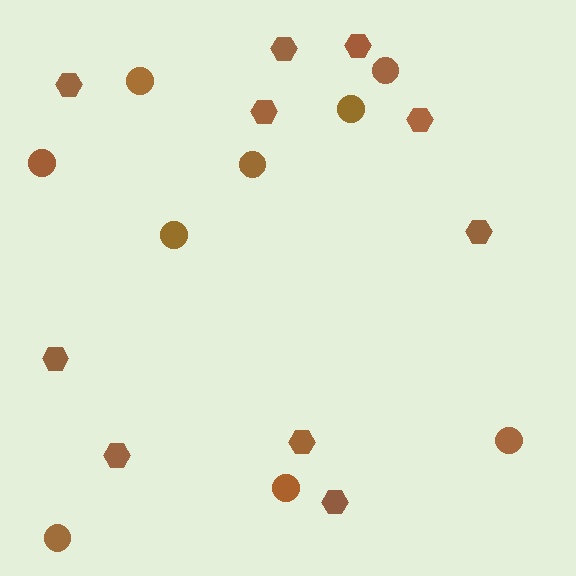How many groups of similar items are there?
There are 2 groups: one group of circles (9) and one group of hexagons (10).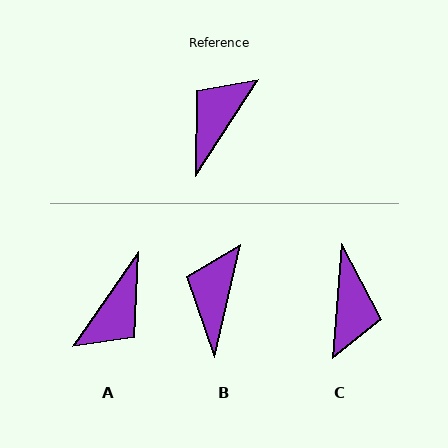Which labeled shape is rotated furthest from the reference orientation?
A, about 178 degrees away.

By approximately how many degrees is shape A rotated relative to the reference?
Approximately 178 degrees counter-clockwise.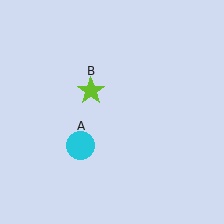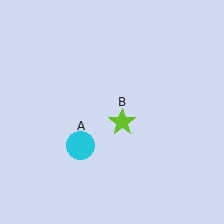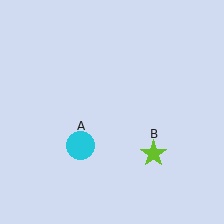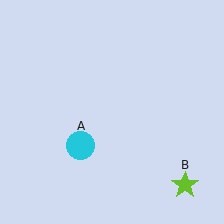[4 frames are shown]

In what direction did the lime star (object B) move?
The lime star (object B) moved down and to the right.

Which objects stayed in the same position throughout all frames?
Cyan circle (object A) remained stationary.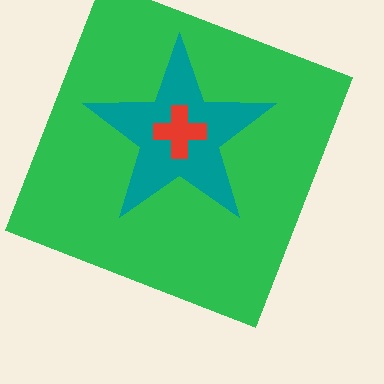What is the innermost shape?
The red cross.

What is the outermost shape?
The green square.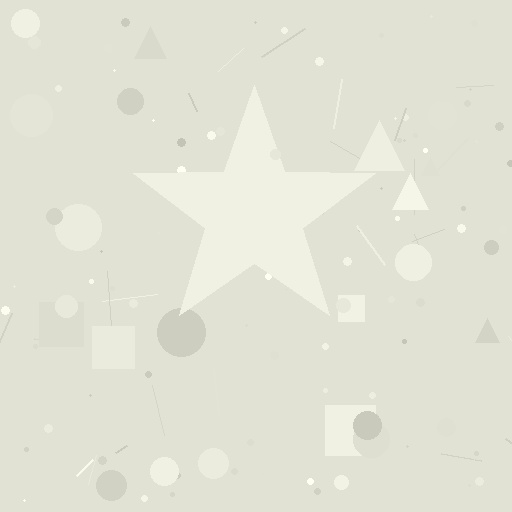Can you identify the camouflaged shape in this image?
The camouflaged shape is a star.